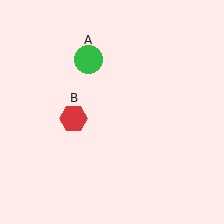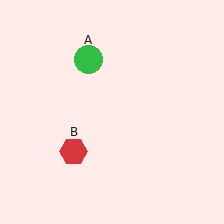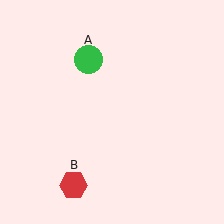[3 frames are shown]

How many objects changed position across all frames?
1 object changed position: red hexagon (object B).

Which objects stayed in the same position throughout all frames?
Green circle (object A) remained stationary.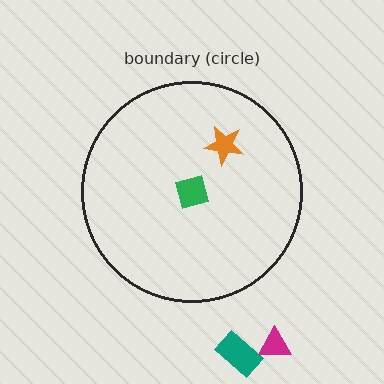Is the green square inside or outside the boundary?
Inside.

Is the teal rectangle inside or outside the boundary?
Outside.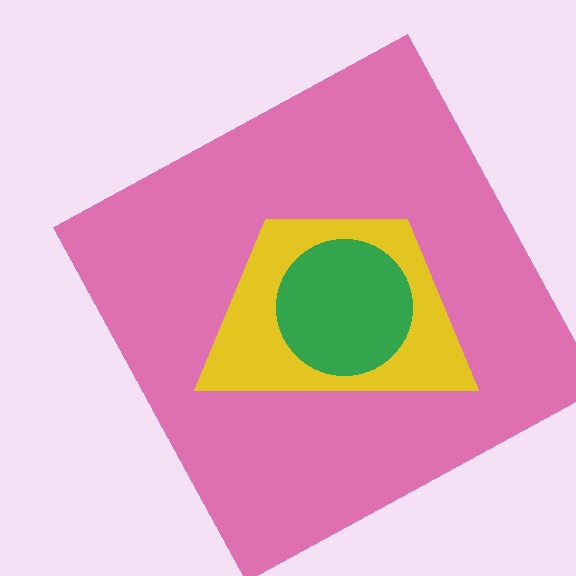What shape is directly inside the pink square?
The yellow trapezoid.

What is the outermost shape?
The pink square.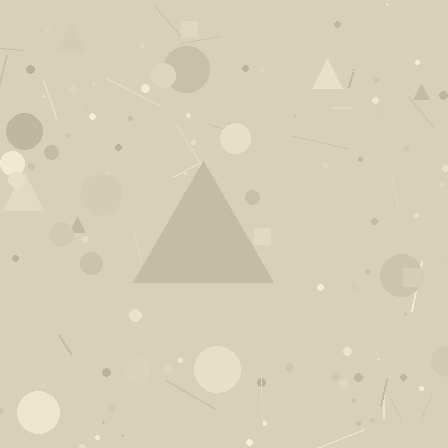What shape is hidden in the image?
A triangle is hidden in the image.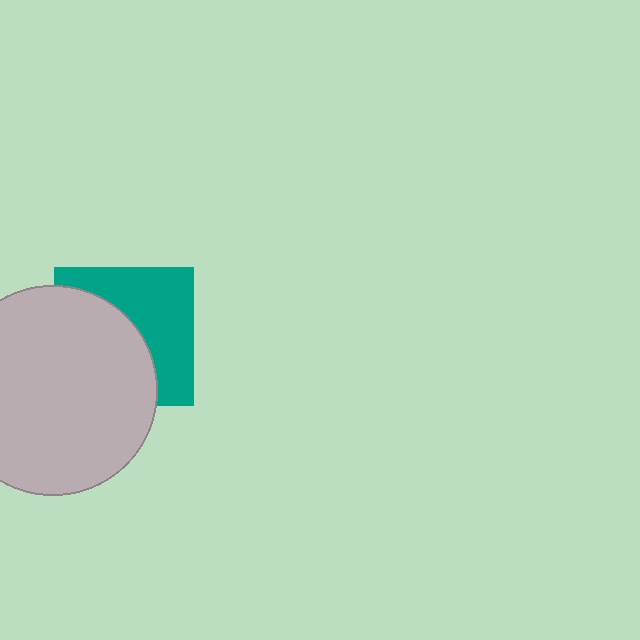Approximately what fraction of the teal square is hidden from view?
Roughly 53% of the teal square is hidden behind the light gray circle.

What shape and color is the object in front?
The object in front is a light gray circle.